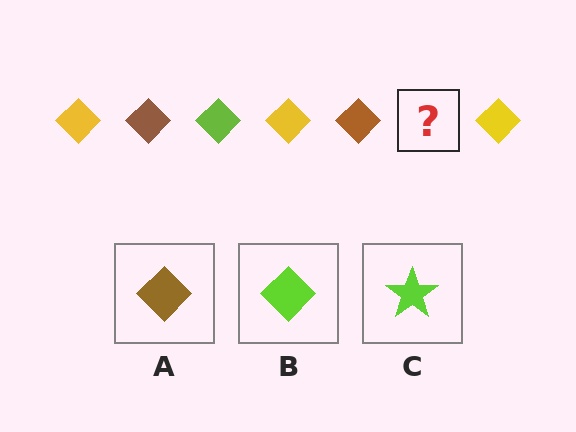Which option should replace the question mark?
Option B.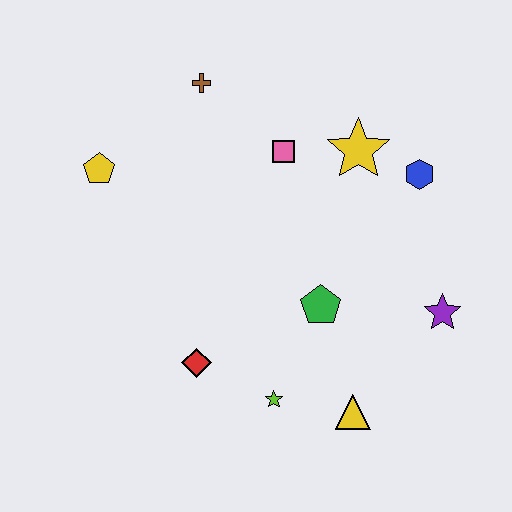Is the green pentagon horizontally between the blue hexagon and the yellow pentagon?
Yes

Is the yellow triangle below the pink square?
Yes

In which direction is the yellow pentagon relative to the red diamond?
The yellow pentagon is above the red diamond.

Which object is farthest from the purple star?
The yellow pentagon is farthest from the purple star.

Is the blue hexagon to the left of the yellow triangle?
No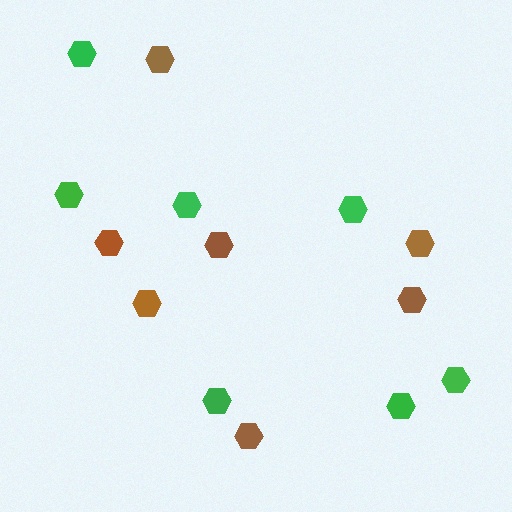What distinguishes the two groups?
There are 2 groups: one group of brown hexagons (7) and one group of green hexagons (7).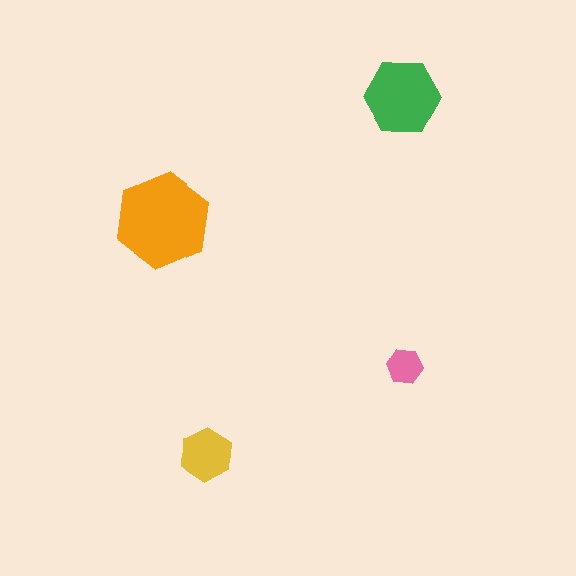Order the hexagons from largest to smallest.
the orange one, the green one, the yellow one, the pink one.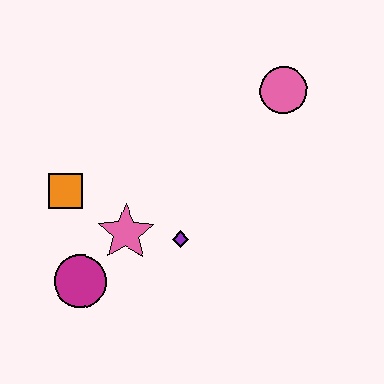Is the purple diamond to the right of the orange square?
Yes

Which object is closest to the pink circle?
The purple diamond is closest to the pink circle.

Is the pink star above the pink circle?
No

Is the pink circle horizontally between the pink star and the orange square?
No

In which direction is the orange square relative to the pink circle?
The orange square is to the left of the pink circle.